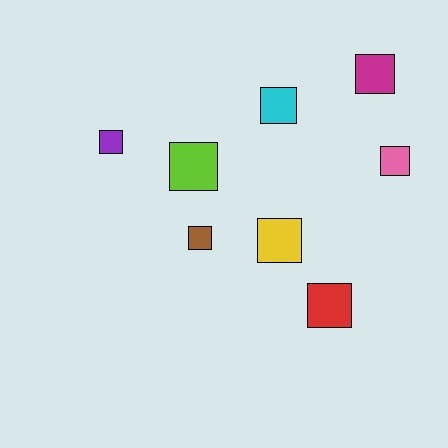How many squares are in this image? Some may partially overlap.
There are 8 squares.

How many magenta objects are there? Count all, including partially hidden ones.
There is 1 magenta object.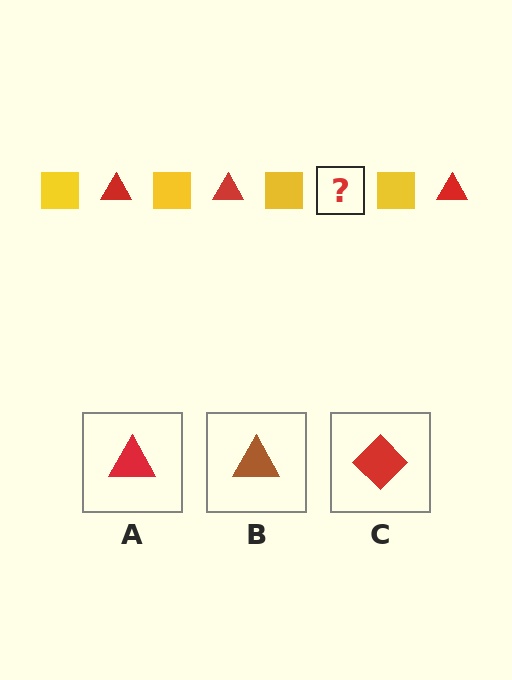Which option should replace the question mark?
Option A.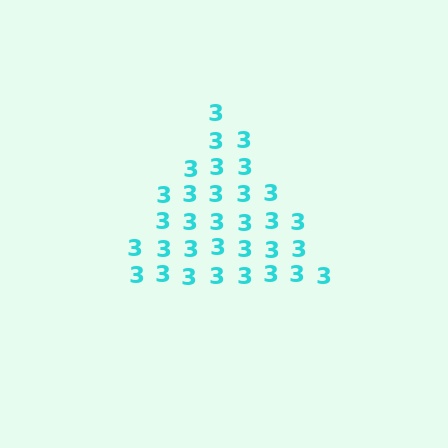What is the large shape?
The large shape is a triangle.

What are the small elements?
The small elements are digit 3's.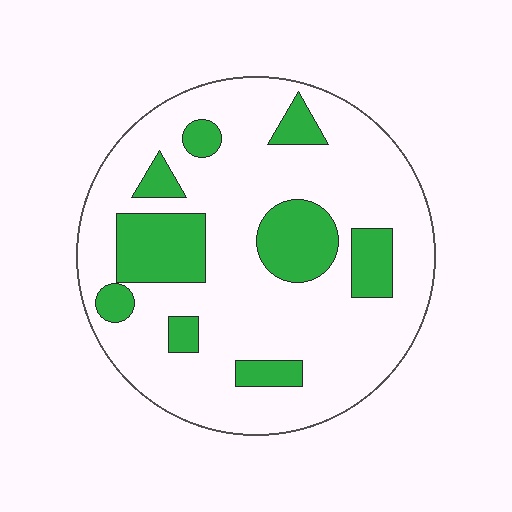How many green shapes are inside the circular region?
9.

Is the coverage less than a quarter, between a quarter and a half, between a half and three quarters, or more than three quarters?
Less than a quarter.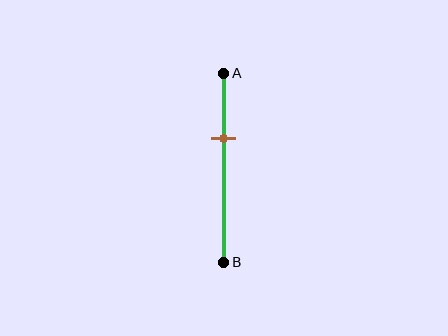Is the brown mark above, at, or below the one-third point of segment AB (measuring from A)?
The brown mark is approximately at the one-third point of segment AB.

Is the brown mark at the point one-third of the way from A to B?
Yes, the mark is approximately at the one-third point.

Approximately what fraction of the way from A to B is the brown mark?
The brown mark is approximately 35% of the way from A to B.